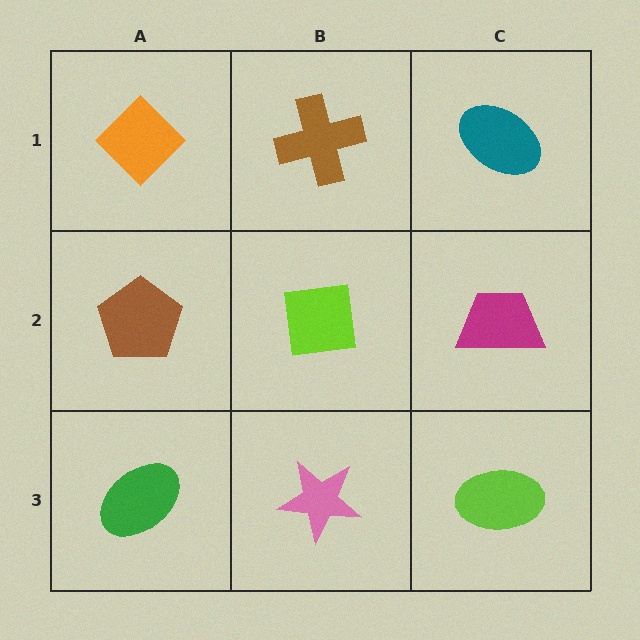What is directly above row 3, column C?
A magenta trapezoid.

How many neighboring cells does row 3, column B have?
3.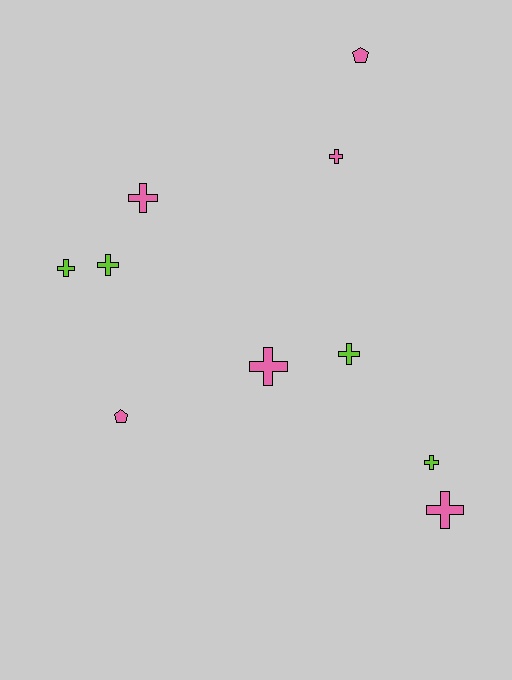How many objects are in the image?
There are 10 objects.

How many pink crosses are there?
There are 4 pink crosses.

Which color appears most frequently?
Pink, with 6 objects.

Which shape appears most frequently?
Cross, with 8 objects.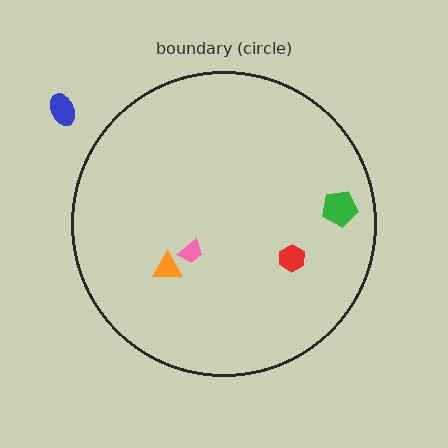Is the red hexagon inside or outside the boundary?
Inside.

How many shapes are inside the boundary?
4 inside, 1 outside.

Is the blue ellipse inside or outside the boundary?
Outside.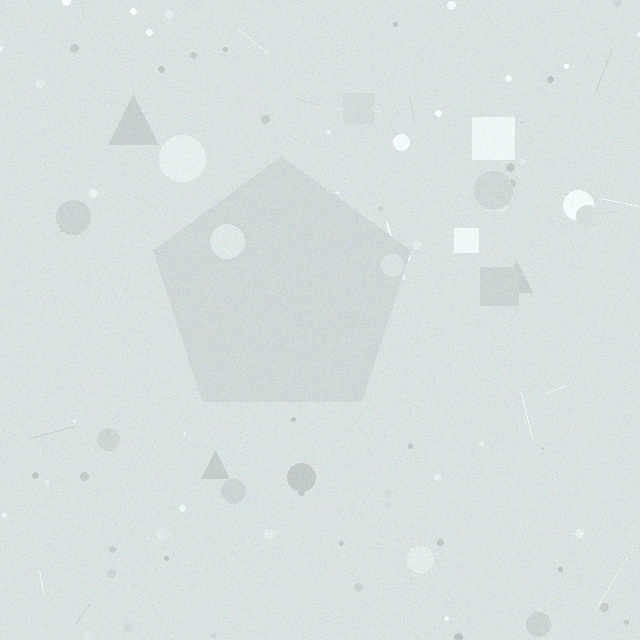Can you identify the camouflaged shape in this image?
The camouflaged shape is a pentagon.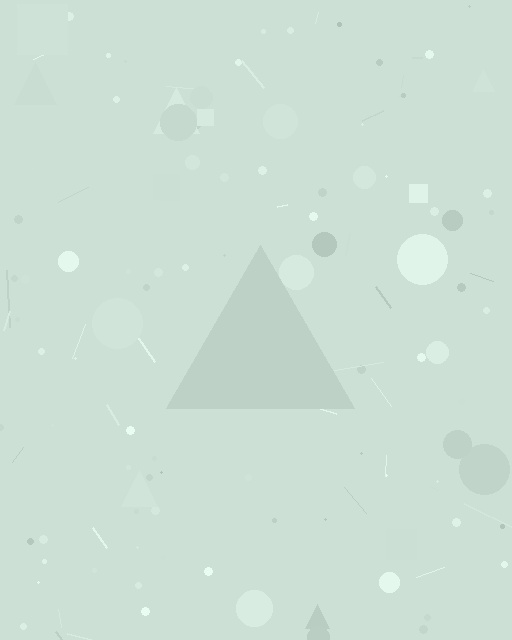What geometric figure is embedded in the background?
A triangle is embedded in the background.